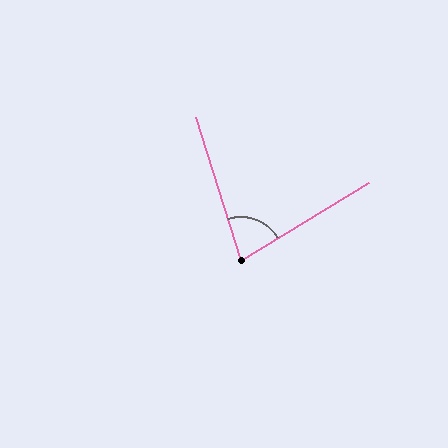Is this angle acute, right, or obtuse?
It is acute.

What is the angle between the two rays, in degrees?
Approximately 76 degrees.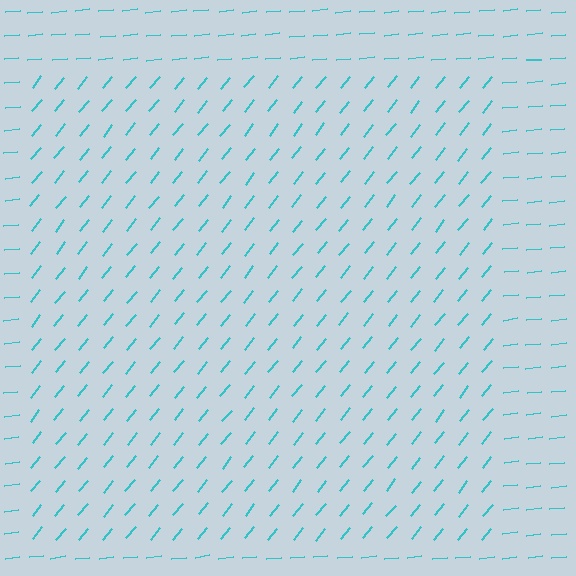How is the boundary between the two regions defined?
The boundary is defined purely by a change in line orientation (approximately 45 degrees difference). All lines are the same color and thickness.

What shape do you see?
I see a rectangle.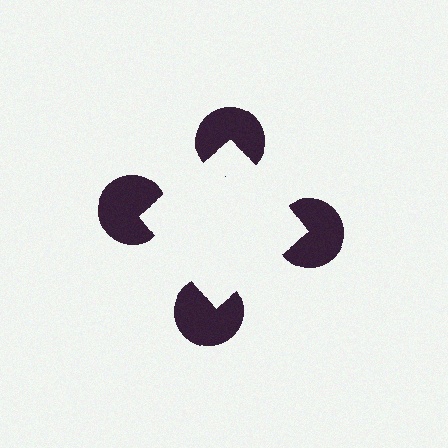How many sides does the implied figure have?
4 sides.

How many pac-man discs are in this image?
There are 4 — one at each vertex of the illusory square.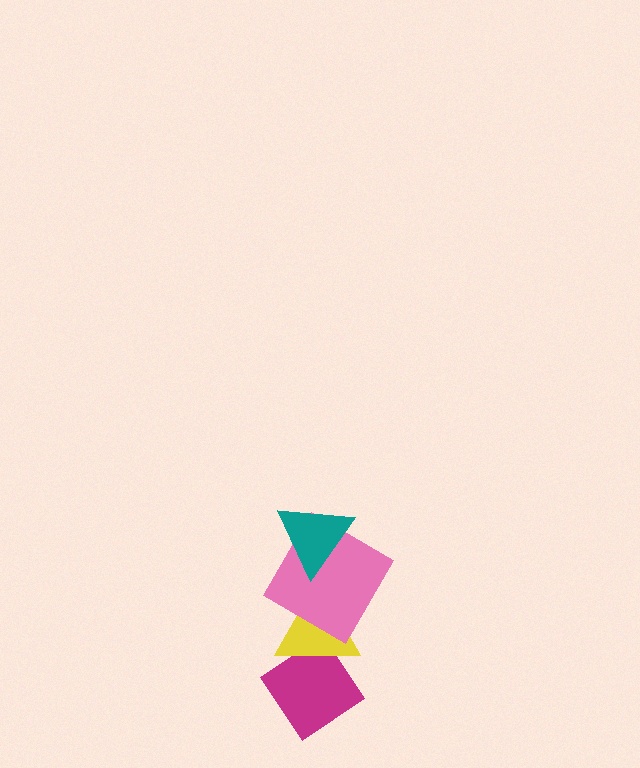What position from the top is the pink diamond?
The pink diamond is 2nd from the top.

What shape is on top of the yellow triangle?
The pink diamond is on top of the yellow triangle.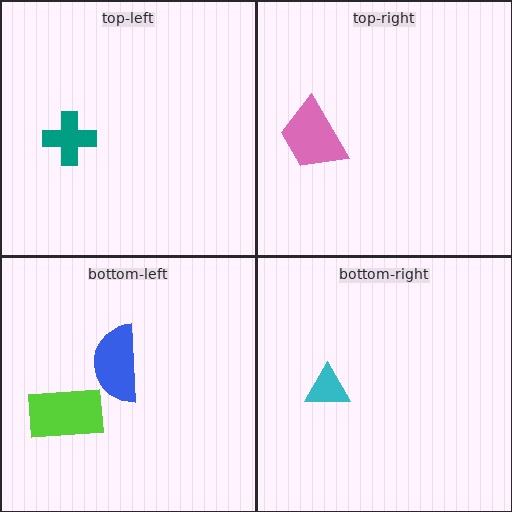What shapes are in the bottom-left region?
The blue semicircle, the lime rectangle.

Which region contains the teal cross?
The top-left region.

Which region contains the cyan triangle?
The bottom-right region.